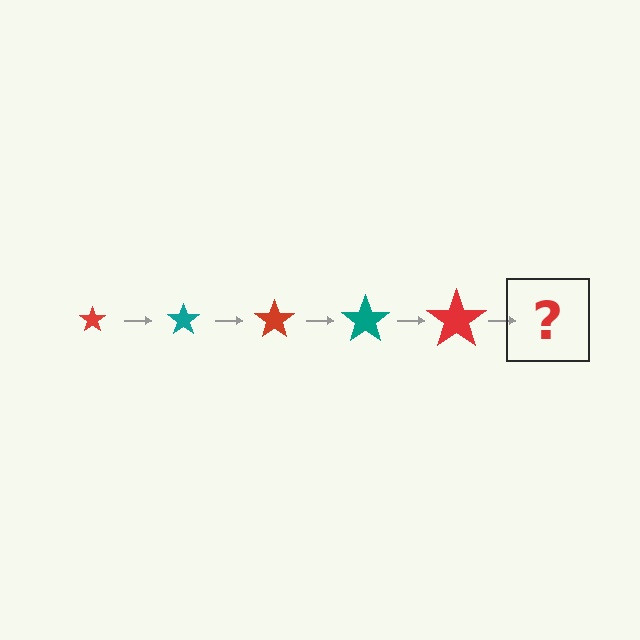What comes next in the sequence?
The next element should be a teal star, larger than the previous one.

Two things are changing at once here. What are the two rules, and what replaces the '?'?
The two rules are that the star grows larger each step and the color cycles through red and teal. The '?' should be a teal star, larger than the previous one.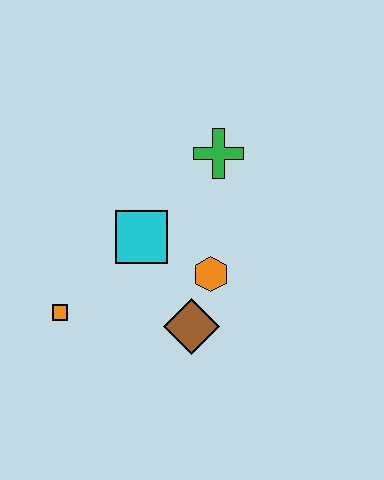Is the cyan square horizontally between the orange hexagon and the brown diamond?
No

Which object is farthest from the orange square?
The green cross is farthest from the orange square.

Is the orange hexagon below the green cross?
Yes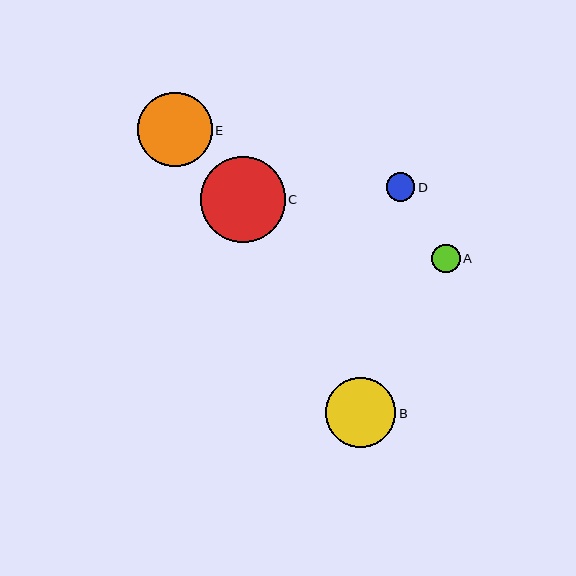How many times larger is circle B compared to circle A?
Circle B is approximately 2.5 times the size of circle A.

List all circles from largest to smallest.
From largest to smallest: C, E, B, D, A.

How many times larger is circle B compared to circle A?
Circle B is approximately 2.5 times the size of circle A.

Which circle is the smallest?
Circle A is the smallest with a size of approximately 28 pixels.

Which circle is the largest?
Circle C is the largest with a size of approximately 85 pixels.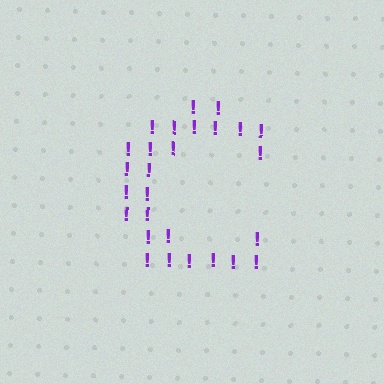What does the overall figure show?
The overall figure shows the letter C.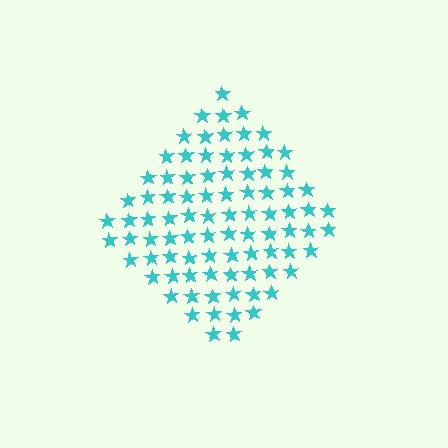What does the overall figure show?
The overall figure shows a diamond.